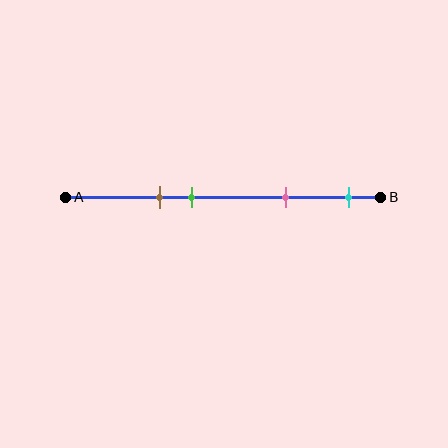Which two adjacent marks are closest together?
The brown and green marks are the closest adjacent pair.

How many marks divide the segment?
There are 4 marks dividing the segment.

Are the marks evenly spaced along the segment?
No, the marks are not evenly spaced.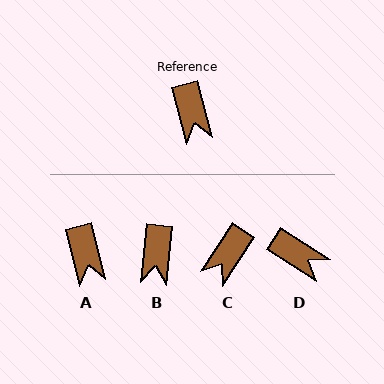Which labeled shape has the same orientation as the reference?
A.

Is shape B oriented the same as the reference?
No, it is off by about 21 degrees.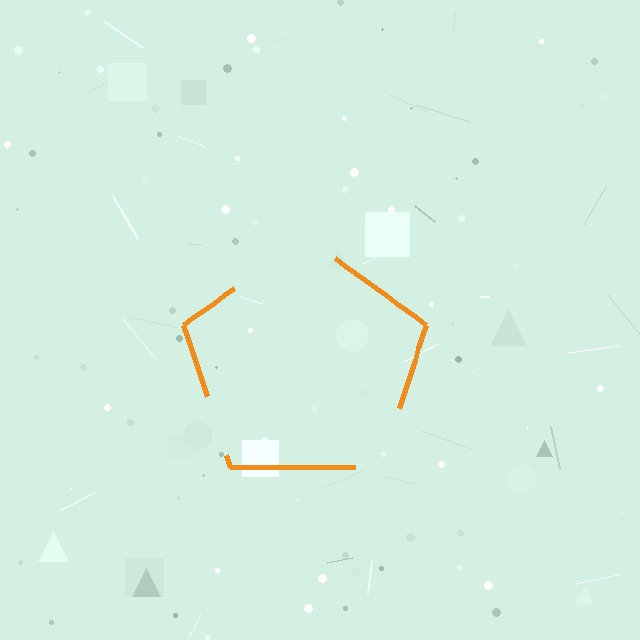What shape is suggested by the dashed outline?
The dashed outline suggests a pentagon.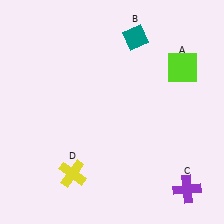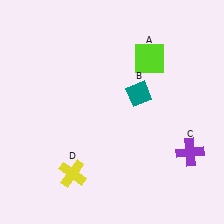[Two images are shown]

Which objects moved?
The objects that moved are: the lime square (A), the teal diamond (B), the purple cross (C).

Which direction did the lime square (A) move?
The lime square (A) moved left.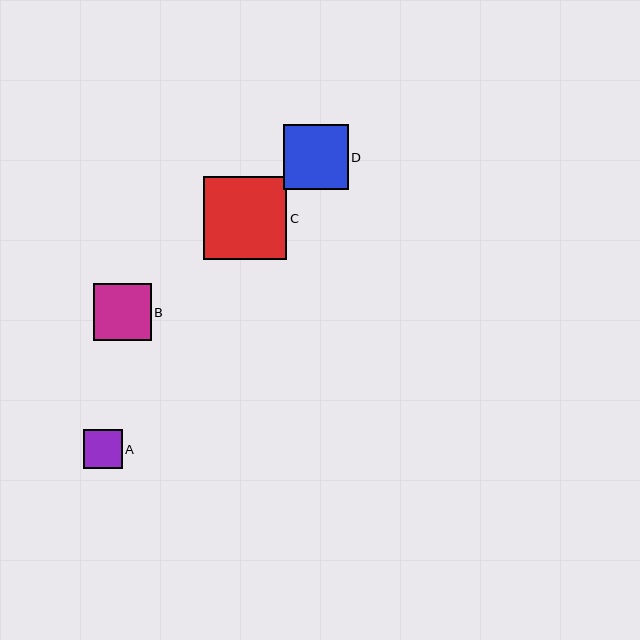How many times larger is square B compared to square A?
Square B is approximately 1.5 times the size of square A.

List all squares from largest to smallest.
From largest to smallest: C, D, B, A.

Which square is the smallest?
Square A is the smallest with a size of approximately 39 pixels.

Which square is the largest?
Square C is the largest with a size of approximately 84 pixels.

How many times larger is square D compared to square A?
Square D is approximately 1.7 times the size of square A.